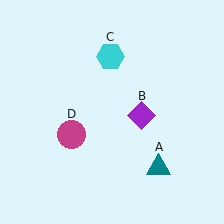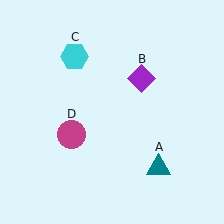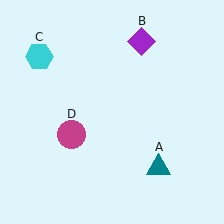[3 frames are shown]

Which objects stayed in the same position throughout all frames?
Teal triangle (object A) and magenta circle (object D) remained stationary.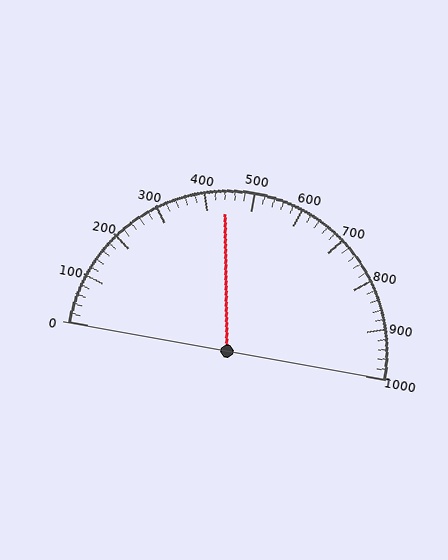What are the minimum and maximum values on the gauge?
The gauge ranges from 0 to 1000.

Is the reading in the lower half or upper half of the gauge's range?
The reading is in the lower half of the range (0 to 1000).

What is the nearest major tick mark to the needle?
The nearest major tick mark is 400.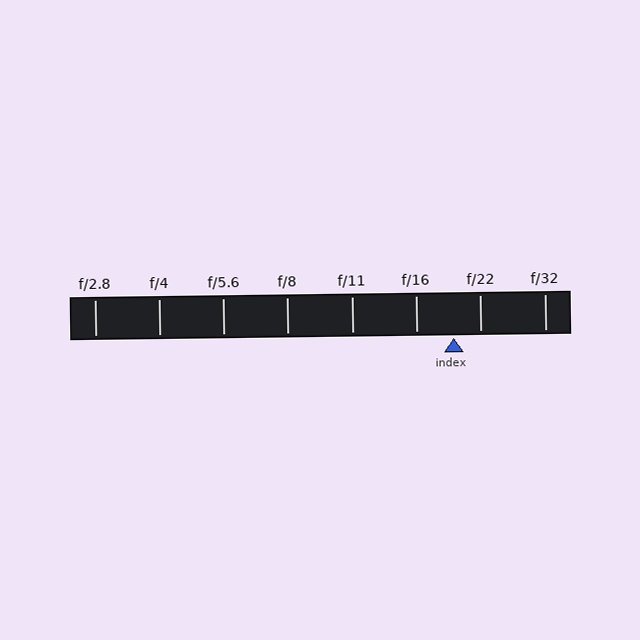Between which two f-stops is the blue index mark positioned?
The index mark is between f/16 and f/22.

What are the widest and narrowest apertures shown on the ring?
The widest aperture shown is f/2.8 and the narrowest is f/32.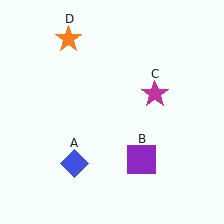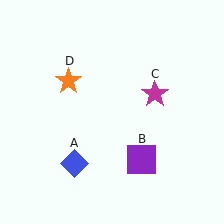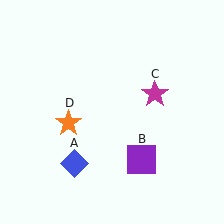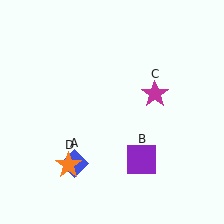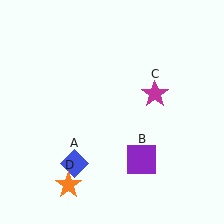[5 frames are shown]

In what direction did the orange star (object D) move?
The orange star (object D) moved down.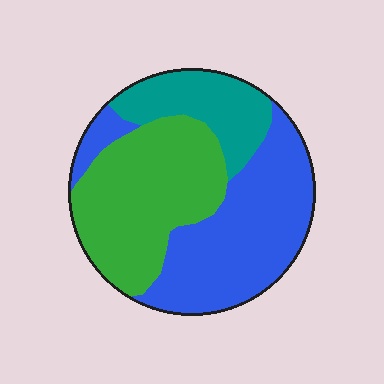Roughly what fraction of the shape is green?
Green covers 38% of the shape.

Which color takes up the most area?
Blue, at roughly 45%.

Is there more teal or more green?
Green.